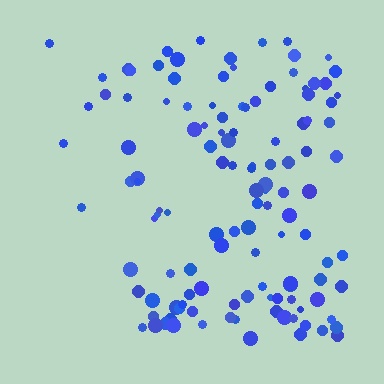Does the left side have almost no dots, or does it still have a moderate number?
Still a moderate number, just noticeably fewer than the right.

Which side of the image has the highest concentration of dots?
The right.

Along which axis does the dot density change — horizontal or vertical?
Horizontal.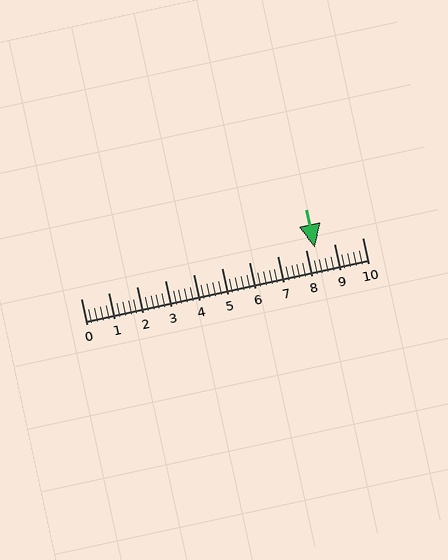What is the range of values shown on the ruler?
The ruler shows values from 0 to 10.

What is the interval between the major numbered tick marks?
The major tick marks are spaced 1 units apart.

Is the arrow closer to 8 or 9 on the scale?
The arrow is closer to 8.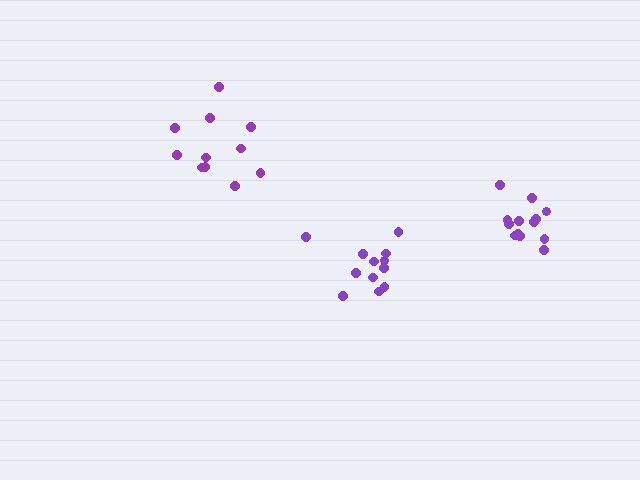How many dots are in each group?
Group 1: 12 dots, Group 2: 13 dots, Group 3: 11 dots (36 total).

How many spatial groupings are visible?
There are 3 spatial groupings.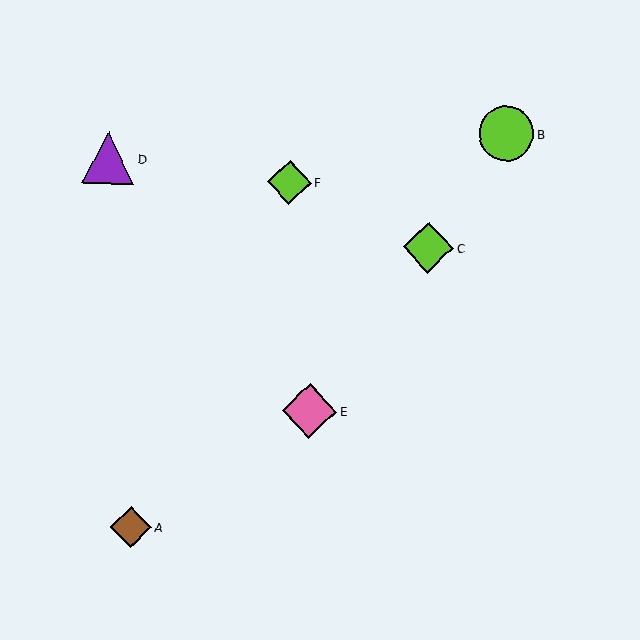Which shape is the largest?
The lime circle (labeled B) is the largest.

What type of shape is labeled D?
Shape D is a purple triangle.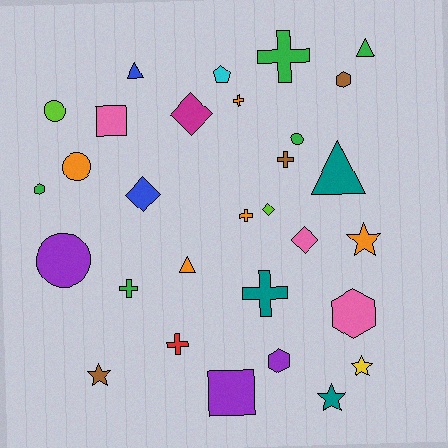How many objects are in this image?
There are 30 objects.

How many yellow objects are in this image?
There is 1 yellow object.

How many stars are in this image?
There are 4 stars.